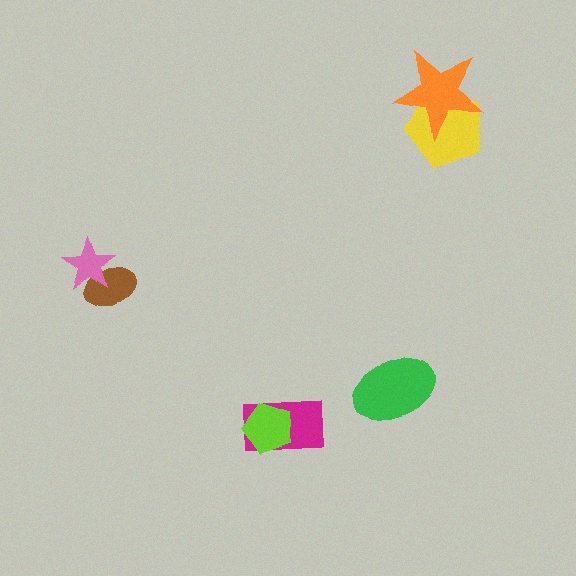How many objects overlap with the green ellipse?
0 objects overlap with the green ellipse.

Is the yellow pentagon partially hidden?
Yes, it is partially covered by another shape.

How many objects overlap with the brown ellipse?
1 object overlaps with the brown ellipse.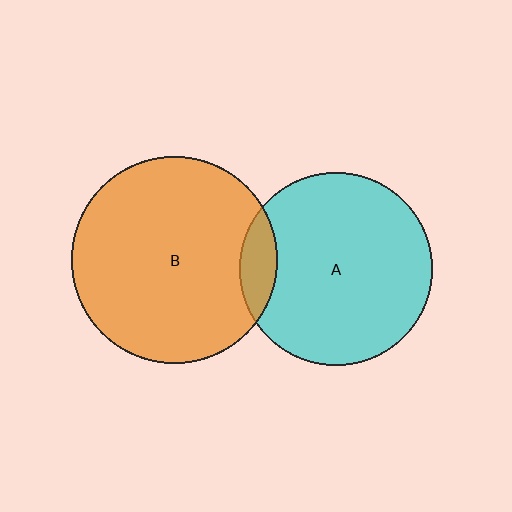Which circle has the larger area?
Circle B (orange).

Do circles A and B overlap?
Yes.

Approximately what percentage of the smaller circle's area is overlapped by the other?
Approximately 10%.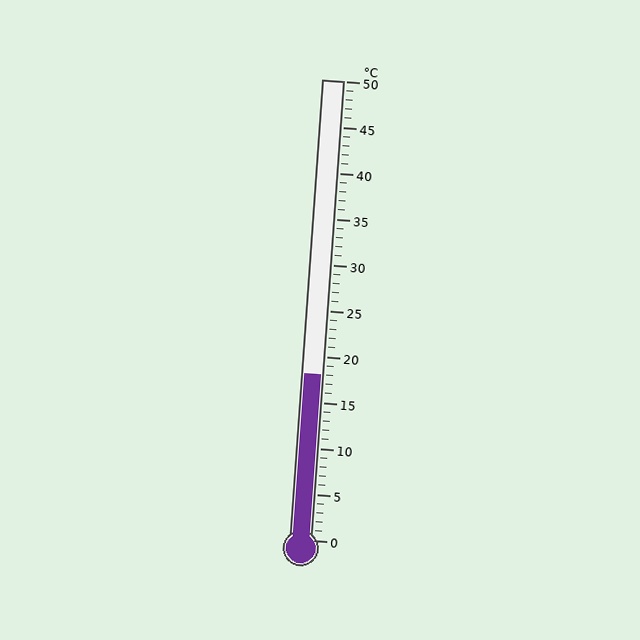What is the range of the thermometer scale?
The thermometer scale ranges from 0°C to 50°C.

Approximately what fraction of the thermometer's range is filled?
The thermometer is filled to approximately 35% of its range.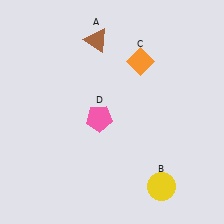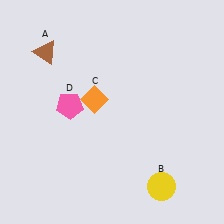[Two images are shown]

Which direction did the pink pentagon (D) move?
The pink pentagon (D) moved left.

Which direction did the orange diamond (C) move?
The orange diamond (C) moved left.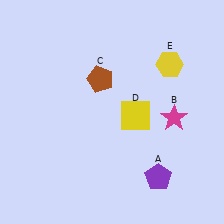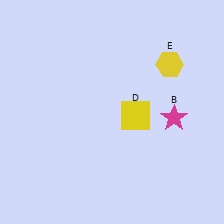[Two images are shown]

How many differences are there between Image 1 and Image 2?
There are 2 differences between the two images.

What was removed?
The brown pentagon (C), the purple pentagon (A) were removed in Image 2.